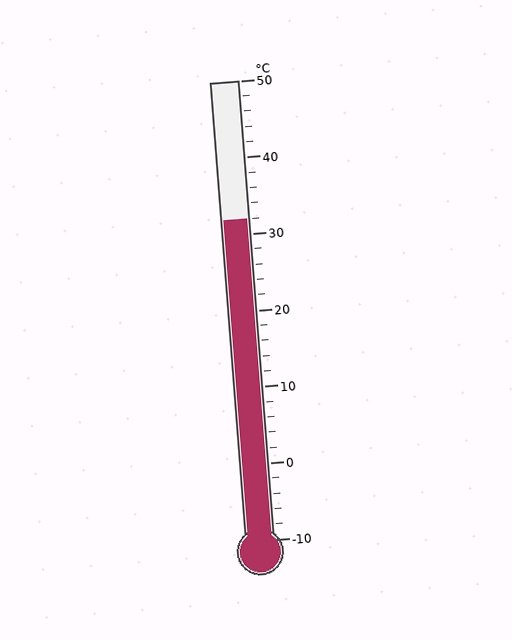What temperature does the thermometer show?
The thermometer shows approximately 32°C.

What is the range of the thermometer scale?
The thermometer scale ranges from -10°C to 50°C.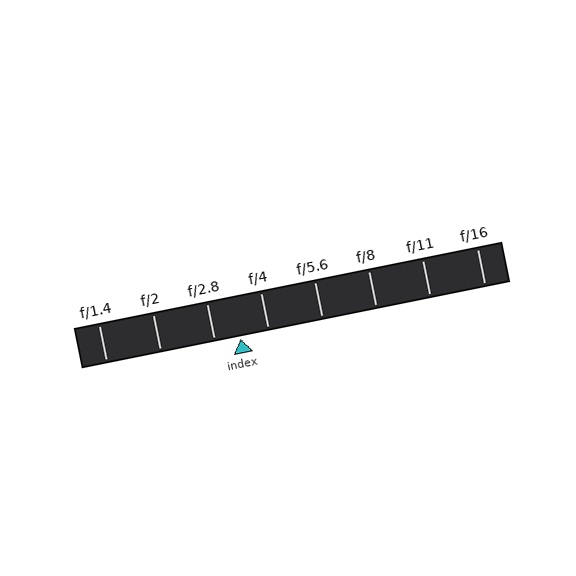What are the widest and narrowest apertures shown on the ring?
The widest aperture shown is f/1.4 and the narrowest is f/16.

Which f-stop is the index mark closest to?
The index mark is closest to f/2.8.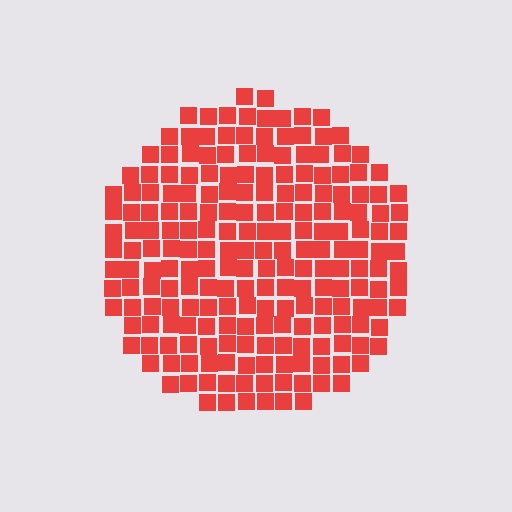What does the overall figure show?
The overall figure shows a circle.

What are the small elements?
The small elements are squares.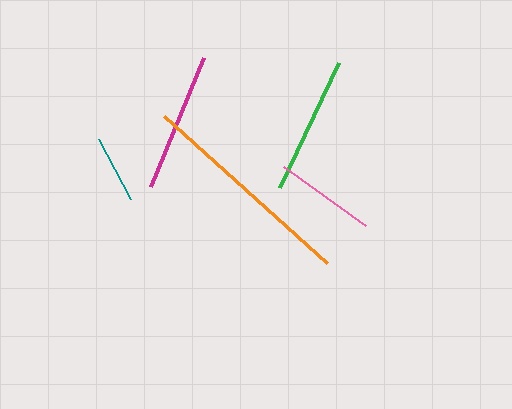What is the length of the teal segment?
The teal segment is approximately 68 pixels long.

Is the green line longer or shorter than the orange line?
The orange line is longer than the green line.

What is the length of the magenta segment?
The magenta segment is approximately 139 pixels long.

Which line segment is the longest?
The orange line is the longest at approximately 219 pixels.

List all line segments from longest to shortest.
From longest to shortest: orange, magenta, green, pink, teal.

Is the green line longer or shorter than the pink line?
The green line is longer than the pink line.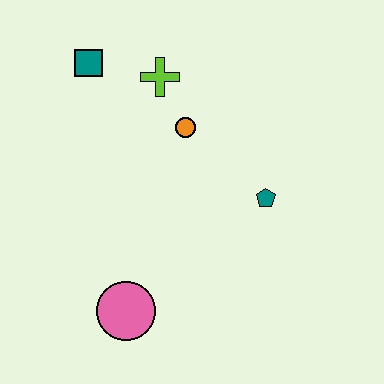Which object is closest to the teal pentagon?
The orange circle is closest to the teal pentagon.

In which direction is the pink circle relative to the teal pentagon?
The pink circle is to the left of the teal pentagon.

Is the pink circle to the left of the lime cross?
Yes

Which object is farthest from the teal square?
The pink circle is farthest from the teal square.